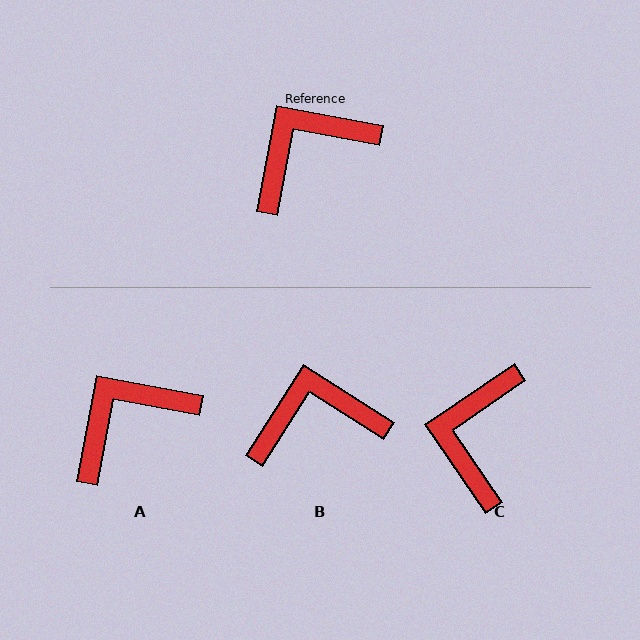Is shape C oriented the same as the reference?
No, it is off by about 45 degrees.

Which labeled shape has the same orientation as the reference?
A.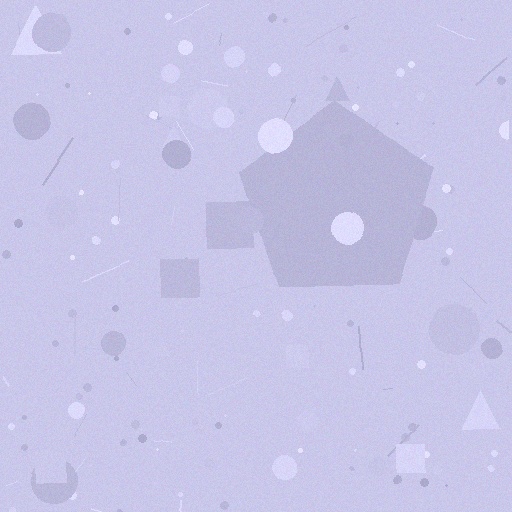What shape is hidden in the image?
A pentagon is hidden in the image.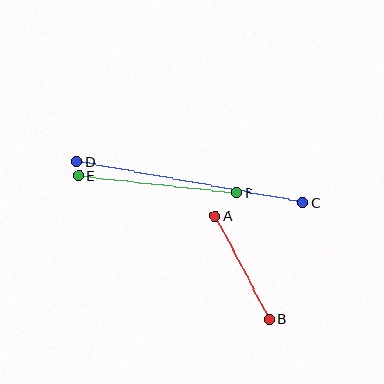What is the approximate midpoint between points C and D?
The midpoint is at approximately (189, 182) pixels.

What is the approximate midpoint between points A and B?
The midpoint is at approximately (242, 268) pixels.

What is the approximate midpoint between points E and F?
The midpoint is at approximately (158, 184) pixels.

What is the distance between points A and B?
The distance is approximately 117 pixels.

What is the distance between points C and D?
The distance is approximately 230 pixels.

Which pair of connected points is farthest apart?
Points C and D are farthest apart.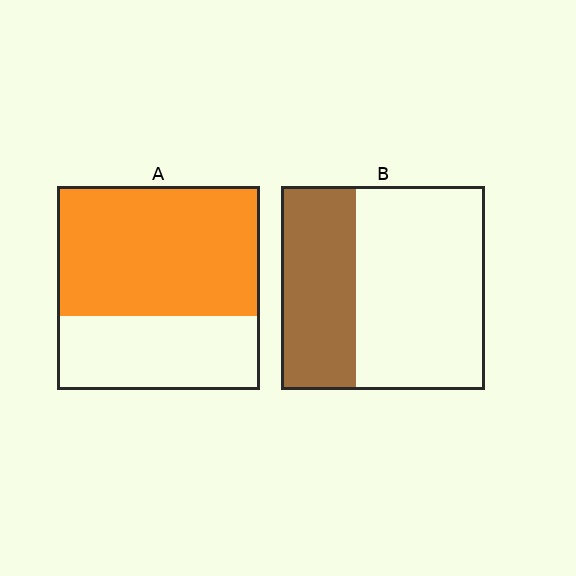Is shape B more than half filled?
No.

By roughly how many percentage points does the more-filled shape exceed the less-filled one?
By roughly 25 percentage points (A over B).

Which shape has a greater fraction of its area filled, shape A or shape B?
Shape A.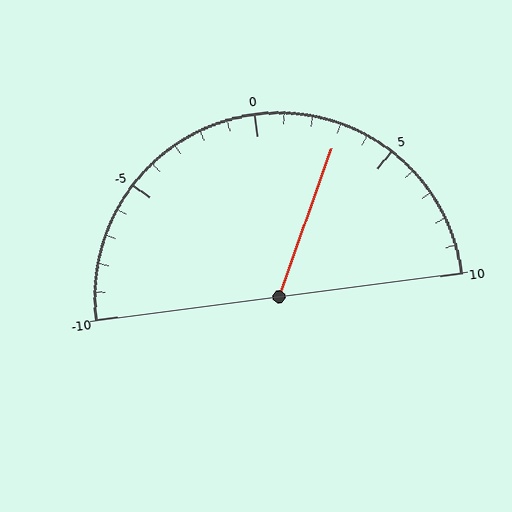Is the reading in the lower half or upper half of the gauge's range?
The reading is in the upper half of the range (-10 to 10).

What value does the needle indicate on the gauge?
The needle indicates approximately 3.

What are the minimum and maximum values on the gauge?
The gauge ranges from -10 to 10.